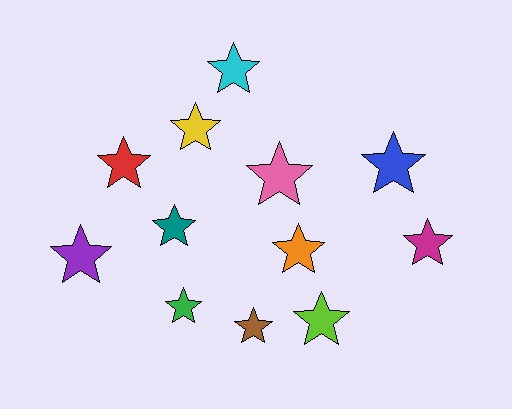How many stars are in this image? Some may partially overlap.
There are 12 stars.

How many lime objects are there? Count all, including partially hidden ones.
There is 1 lime object.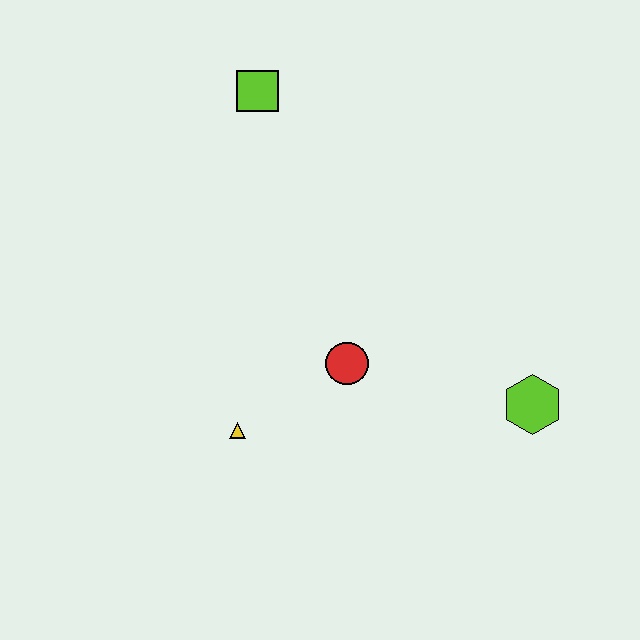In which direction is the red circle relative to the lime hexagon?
The red circle is to the left of the lime hexagon.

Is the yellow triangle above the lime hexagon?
No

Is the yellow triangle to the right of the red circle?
No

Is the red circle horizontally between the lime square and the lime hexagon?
Yes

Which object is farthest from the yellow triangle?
The lime square is farthest from the yellow triangle.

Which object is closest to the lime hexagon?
The red circle is closest to the lime hexagon.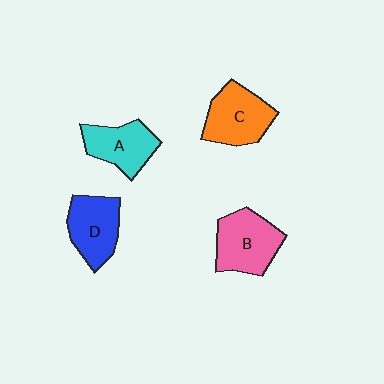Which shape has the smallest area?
Shape A (cyan).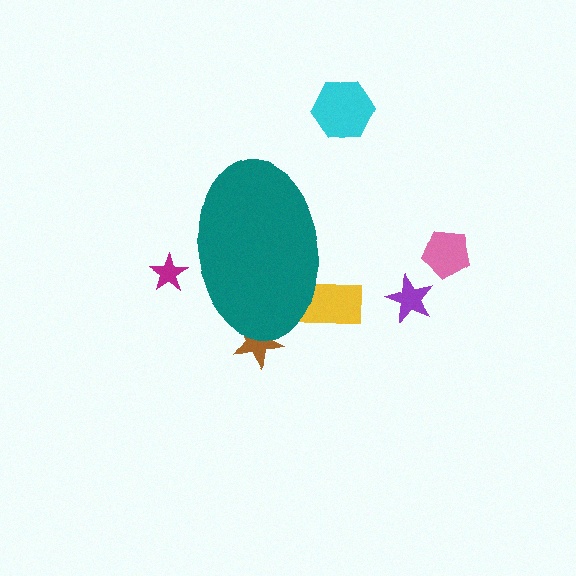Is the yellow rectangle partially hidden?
Yes, the yellow rectangle is partially hidden behind the teal ellipse.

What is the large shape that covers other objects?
A teal ellipse.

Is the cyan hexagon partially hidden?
No, the cyan hexagon is fully visible.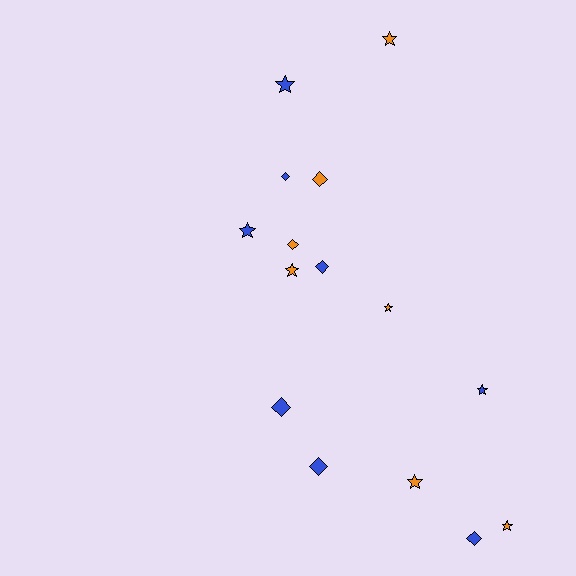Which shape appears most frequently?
Star, with 8 objects.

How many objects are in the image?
There are 15 objects.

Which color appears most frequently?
Blue, with 8 objects.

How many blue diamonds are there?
There are 5 blue diamonds.